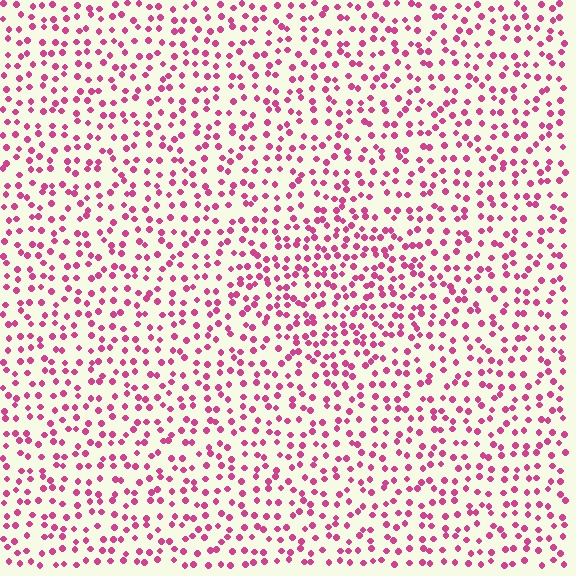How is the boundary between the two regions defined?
The boundary is defined by a change in element density (approximately 1.5x ratio). All elements are the same color, size, and shape.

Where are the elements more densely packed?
The elements are more densely packed inside the diamond boundary.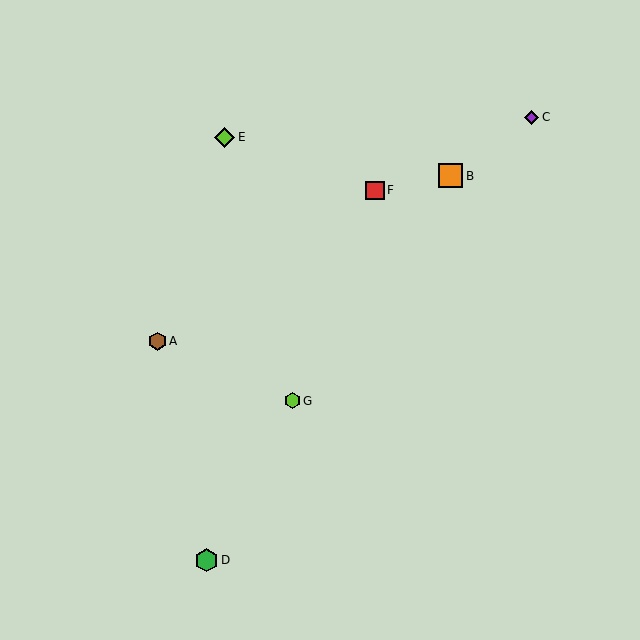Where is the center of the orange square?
The center of the orange square is at (451, 176).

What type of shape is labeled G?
Shape G is a lime hexagon.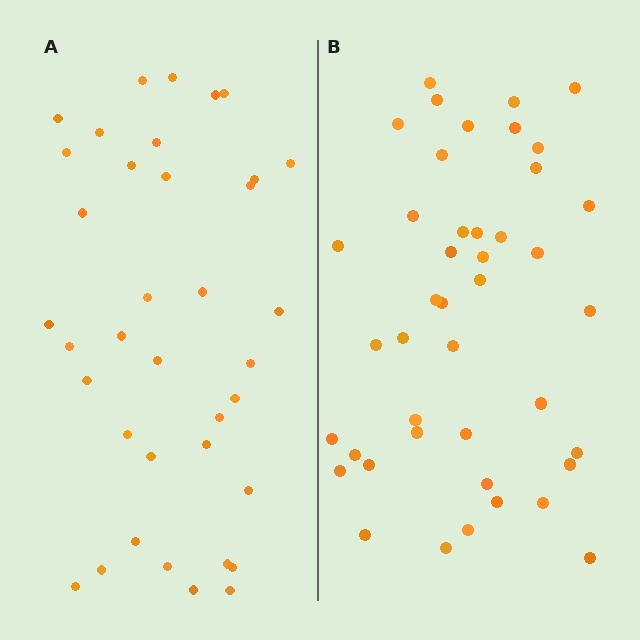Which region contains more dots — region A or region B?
Region B (the right region) has more dots.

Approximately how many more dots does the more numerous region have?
Region B has about 6 more dots than region A.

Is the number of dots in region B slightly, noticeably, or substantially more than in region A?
Region B has only slightly more — the two regions are fairly close. The ratio is roughly 1.2 to 1.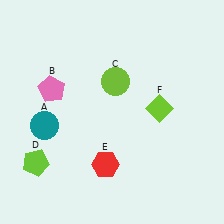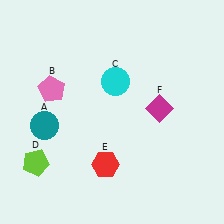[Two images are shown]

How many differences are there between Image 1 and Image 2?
There are 2 differences between the two images.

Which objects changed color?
C changed from lime to cyan. F changed from lime to magenta.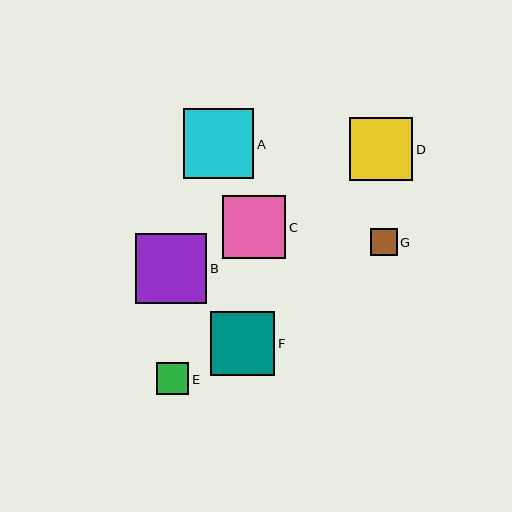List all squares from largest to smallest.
From largest to smallest: B, A, F, D, C, E, G.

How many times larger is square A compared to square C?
Square A is approximately 1.1 times the size of square C.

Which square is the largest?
Square B is the largest with a size of approximately 71 pixels.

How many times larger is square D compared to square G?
Square D is approximately 2.4 times the size of square G.